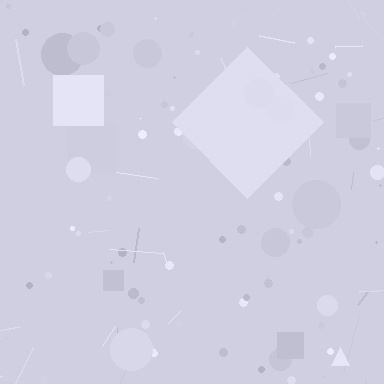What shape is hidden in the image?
A diamond is hidden in the image.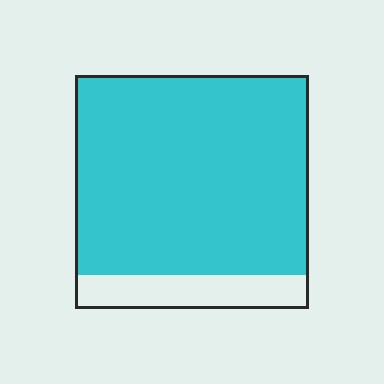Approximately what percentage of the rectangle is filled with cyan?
Approximately 85%.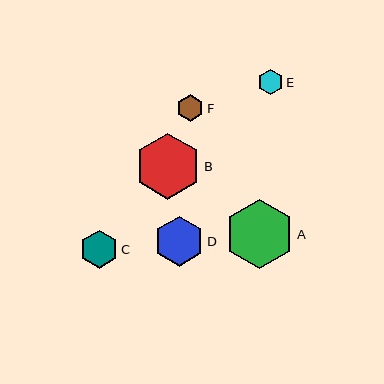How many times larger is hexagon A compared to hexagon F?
Hexagon A is approximately 2.6 times the size of hexagon F.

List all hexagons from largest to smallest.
From largest to smallest: A, B, D, C, F, E.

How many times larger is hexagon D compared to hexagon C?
Hexagon D is approximately 1.3 times the size of hexagon C.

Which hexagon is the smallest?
Hexagon E is the smallest with a size of approximately 25 pixels.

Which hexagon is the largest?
Hexagon A is the largest with a size of approximately 70 pixels.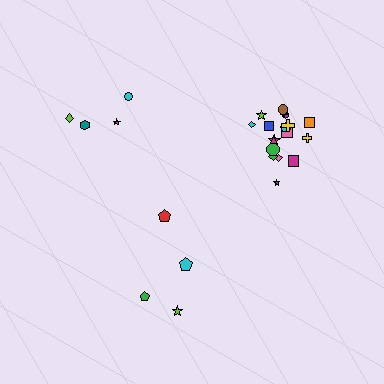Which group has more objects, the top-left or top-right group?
The top-right group.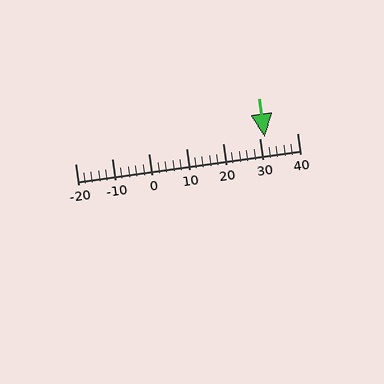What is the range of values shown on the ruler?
The ruler shows values from -20 to 40.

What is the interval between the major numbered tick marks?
The major tick marks are spaced 10 units apart.